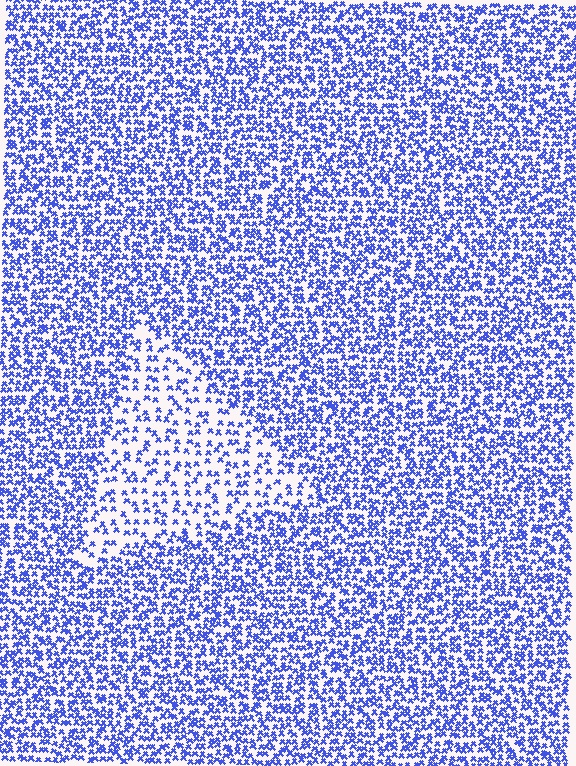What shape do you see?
I see a triangle.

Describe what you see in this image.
The image contains small blue elements arranged at two different densities. A triangle-shaped region is visible where the elements are less densely packed than the surrounding area.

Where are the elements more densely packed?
The elements are more densely packed outside the triangle boundary.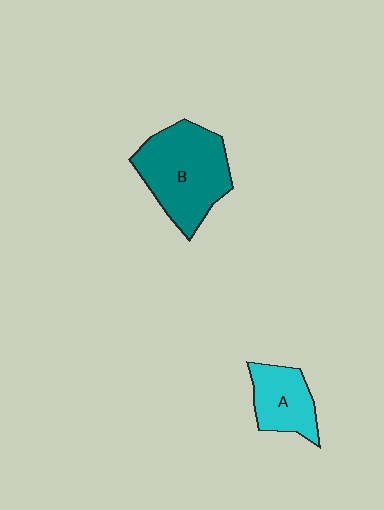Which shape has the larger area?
Shape B (teal).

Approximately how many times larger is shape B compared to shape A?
Approximately 1.8 times.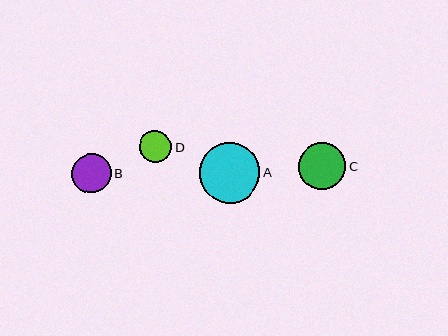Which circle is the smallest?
Circle D is the smallest with a size of approximately 32 pixels.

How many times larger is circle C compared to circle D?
Circle C is approximately 1.5 times the size of circle D.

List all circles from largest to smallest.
From largest to smallest: A, C, B, D.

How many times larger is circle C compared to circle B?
Circle C is approximately 1.2 times the size of circle B.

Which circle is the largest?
Circle A is the largest with a size of approximately 61 pixels.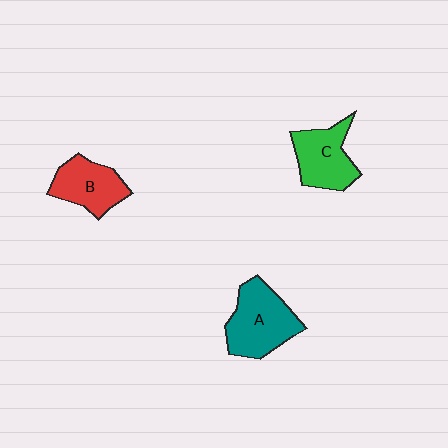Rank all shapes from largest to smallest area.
From largest to smallest: A (teal), C (green), B (red).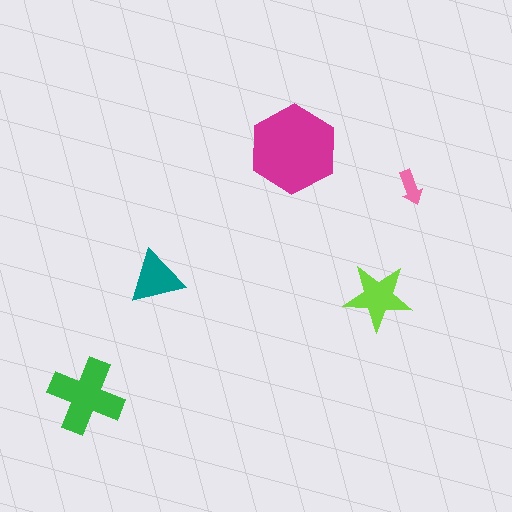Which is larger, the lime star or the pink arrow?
The lime star.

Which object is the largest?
The magenta hexagon.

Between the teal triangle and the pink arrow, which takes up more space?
The teal triangle.